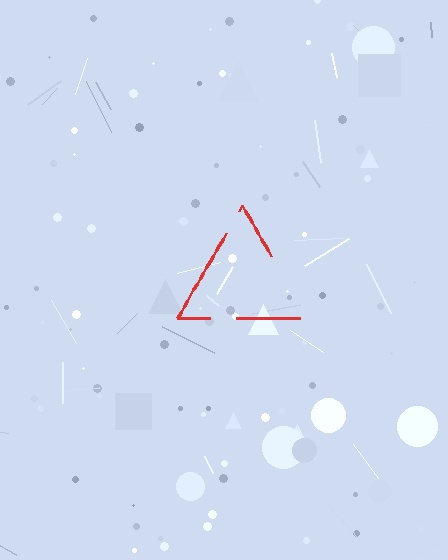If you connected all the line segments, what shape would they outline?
They would outline a triangle.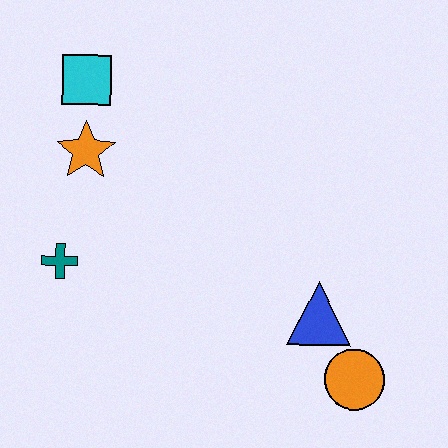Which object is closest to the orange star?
The cyan square is closest to the orange star.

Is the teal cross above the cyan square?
No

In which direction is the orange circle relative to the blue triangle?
The orange circle is below the blue triangle.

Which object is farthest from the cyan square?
The orange circle is farthest from the cyan square.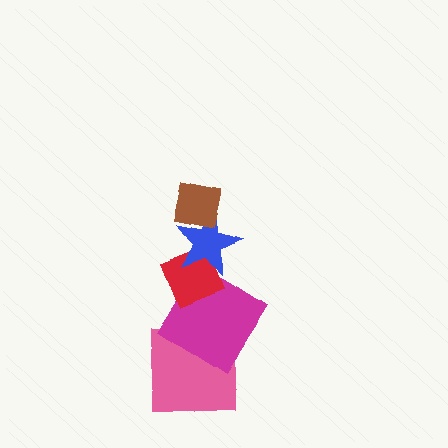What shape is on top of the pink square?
The magenta diamond is on top of the pink square.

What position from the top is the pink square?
The pink square is 5th from the top.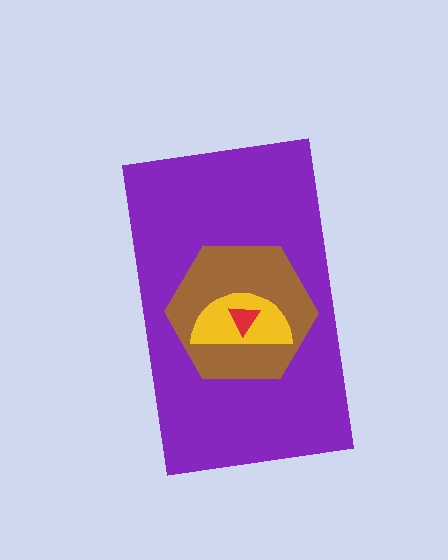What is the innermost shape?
The red triangle.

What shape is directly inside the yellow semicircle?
The red triangle.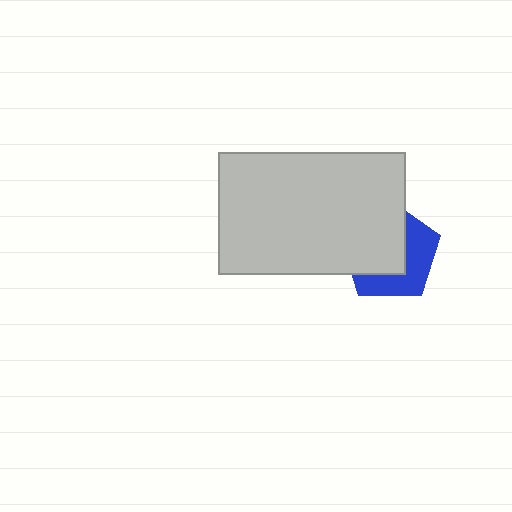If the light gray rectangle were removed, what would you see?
You would see the complete blue pentagon.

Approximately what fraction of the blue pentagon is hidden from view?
Roughly 56% of the blue pentagon is hidden behind the light gray rectangle.